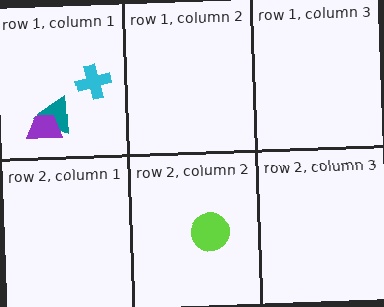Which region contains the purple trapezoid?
The row 1, column 1 region.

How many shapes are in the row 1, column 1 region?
3.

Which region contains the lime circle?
The row 2, column 2 region.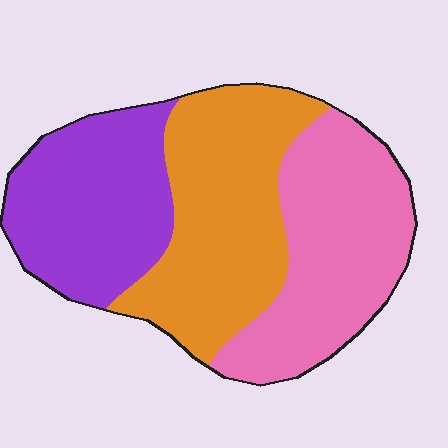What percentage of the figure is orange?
Orange covers roughly 35% of the figure.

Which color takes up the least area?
Purple, at roughly 30%.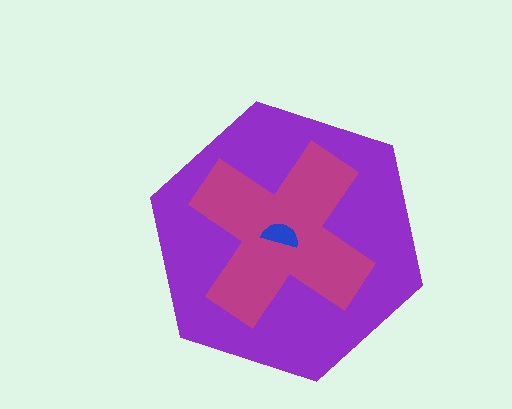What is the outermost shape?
The purple hexagon.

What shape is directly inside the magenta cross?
The blue semicircle.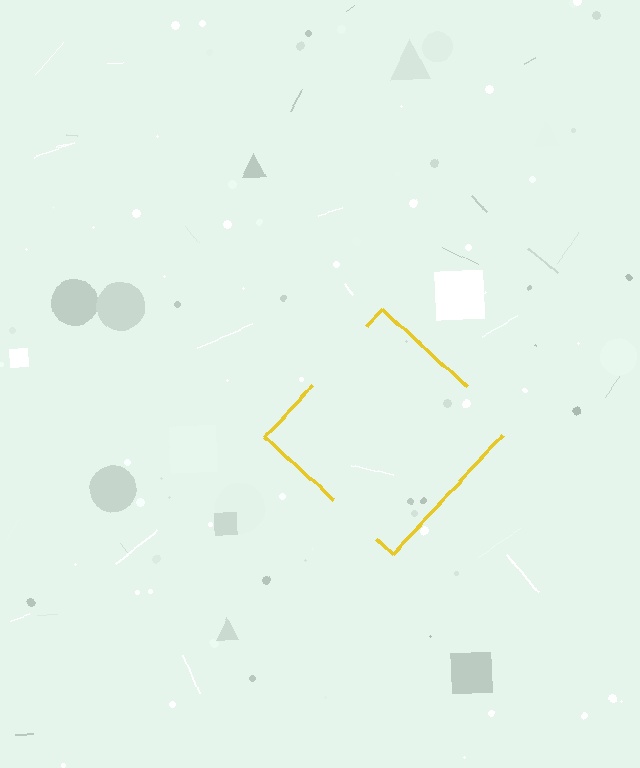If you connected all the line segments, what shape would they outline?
They would outline a diamond.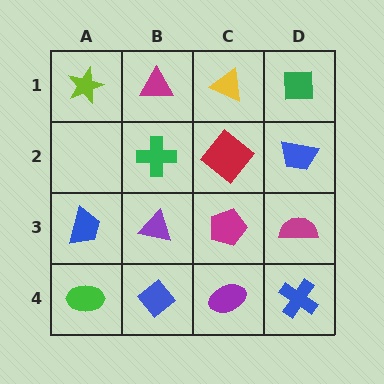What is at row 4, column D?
A blue cross.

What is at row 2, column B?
A green cross.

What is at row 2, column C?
A red diamond.